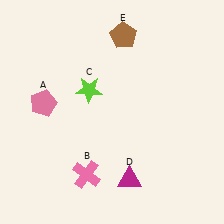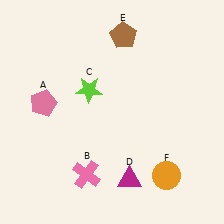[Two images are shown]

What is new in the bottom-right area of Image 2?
An orange circle (F) was added in the bottom-right area of Image 2.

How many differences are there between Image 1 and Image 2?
There is 1 difference between the two images.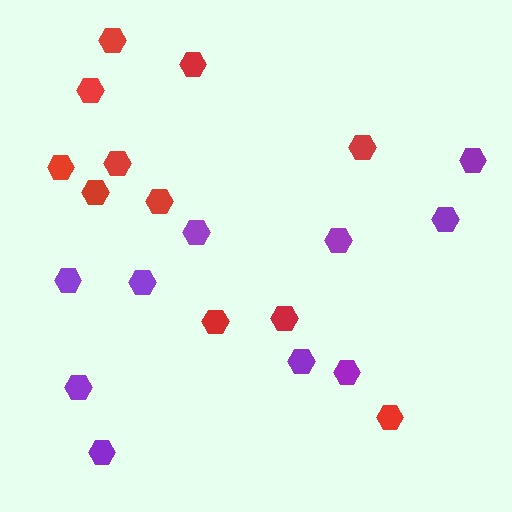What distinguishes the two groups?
There are 2 groups: one group of purple hexagons (10) and one group of red hexagons (11).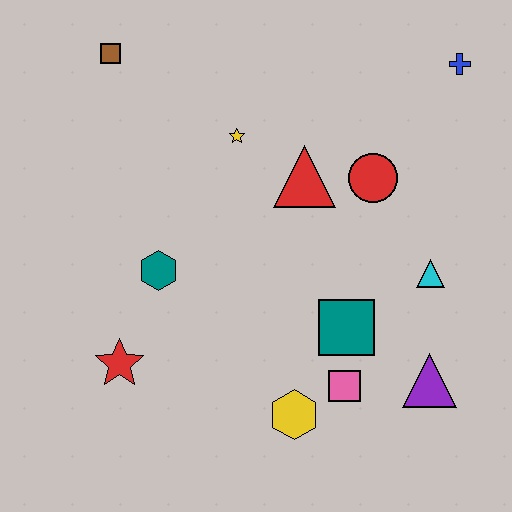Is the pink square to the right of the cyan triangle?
No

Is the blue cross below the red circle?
No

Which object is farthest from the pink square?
The brown square is farthest from the pink square.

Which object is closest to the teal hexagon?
The red star is closest to the teal hexagon.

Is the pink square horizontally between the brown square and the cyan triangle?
Yes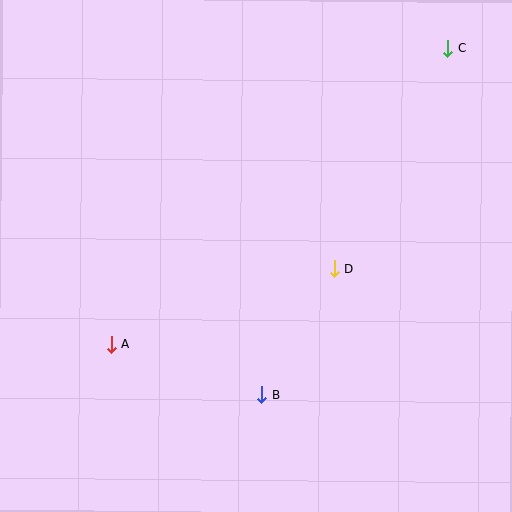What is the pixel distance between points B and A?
The distance between B and A is 158 pixels.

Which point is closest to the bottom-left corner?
Point A is closest to the bottom-left corner.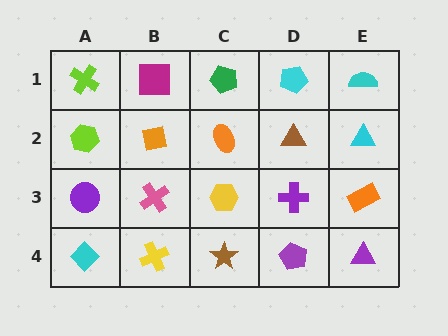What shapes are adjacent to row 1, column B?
An orange square (row 2, column B), a lime cross (row 1, column A), a green pentagon (row 1, column C).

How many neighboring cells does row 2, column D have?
4.